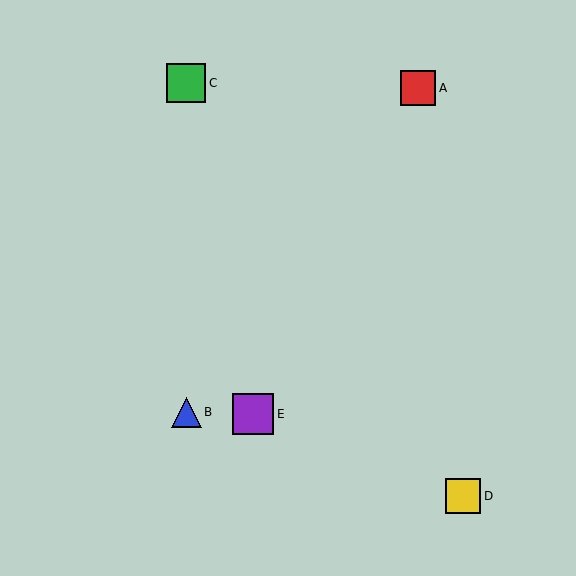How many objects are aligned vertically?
2 objects (B, C) are aligned vertically.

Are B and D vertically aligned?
No, B is at x≈186 and D is at x≈463.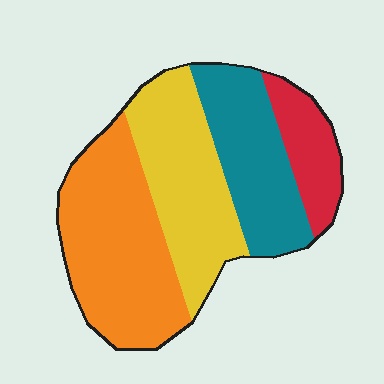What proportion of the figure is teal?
Teal takes up between a sixth and a third of the figure.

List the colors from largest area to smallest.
From largest to smallest: orange, yellow, teal, red.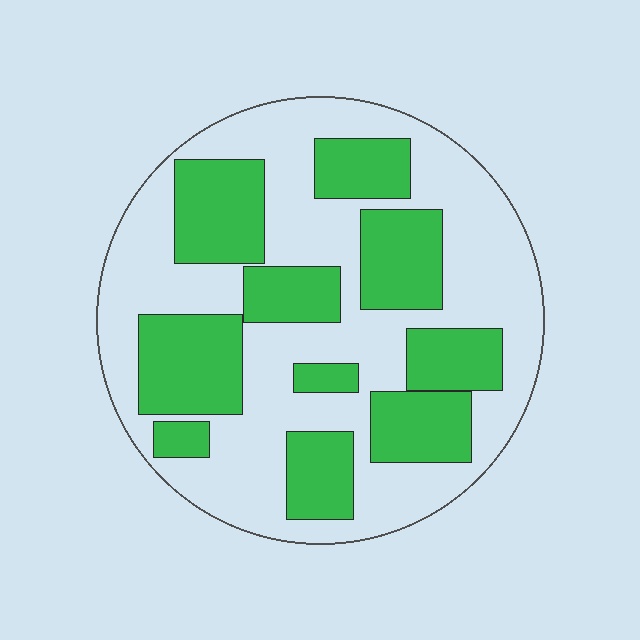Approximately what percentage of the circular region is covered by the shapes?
Approximately 40%.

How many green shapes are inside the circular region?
10.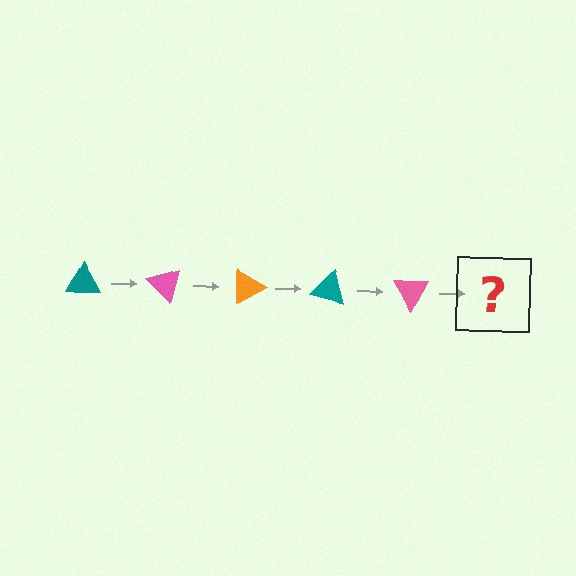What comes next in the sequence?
The next element should be an orange triangle, rotated 225 degrees from the start.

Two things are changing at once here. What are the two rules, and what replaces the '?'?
The two rules are that it rotates 45 degrees each step and the color cycles through teal, pink, and orange. The '?' should be an orange triangle, rotated 225 degrees from the start.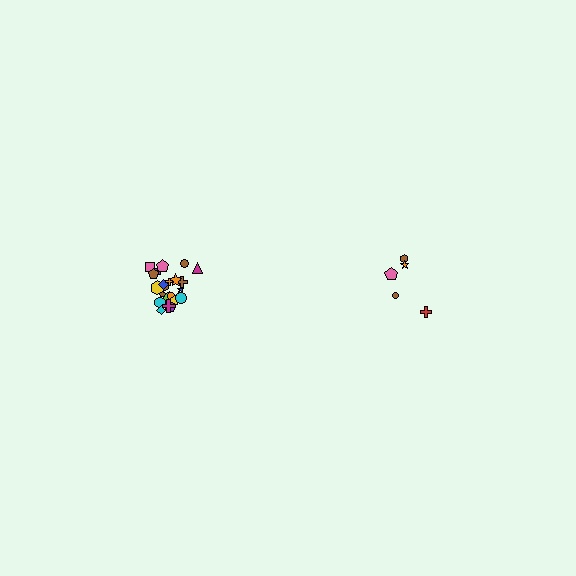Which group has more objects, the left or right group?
The left group.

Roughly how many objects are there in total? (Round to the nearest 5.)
Roughly 25 objects in total.